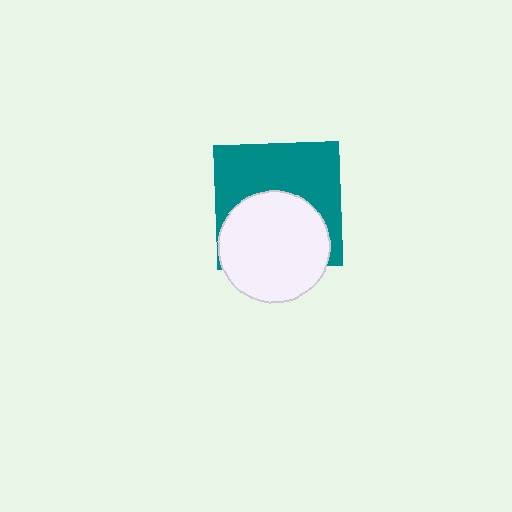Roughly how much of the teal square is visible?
About half of it is visible (roughly 53%).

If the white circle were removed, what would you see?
You would see the complete teal square.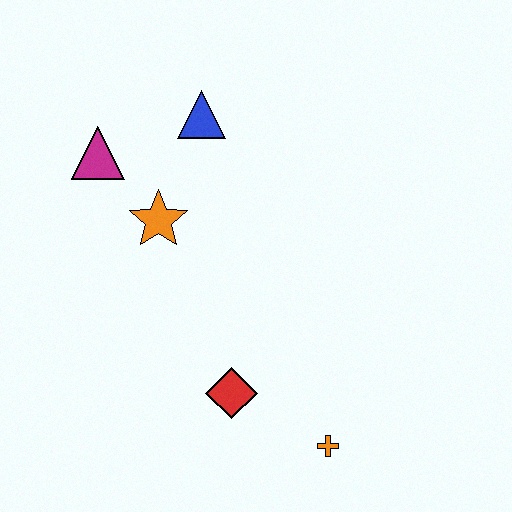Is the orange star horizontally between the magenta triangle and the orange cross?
Yes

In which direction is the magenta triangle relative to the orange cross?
The magenta triangle is above the orange cross.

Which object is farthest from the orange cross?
The magenta triangle is farthest from the orange cross.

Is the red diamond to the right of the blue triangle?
Yes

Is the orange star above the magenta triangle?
No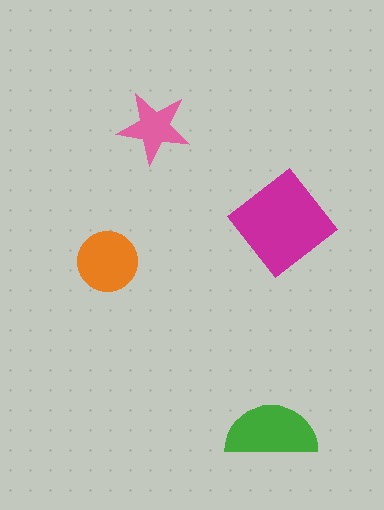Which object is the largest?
The magenta diamond.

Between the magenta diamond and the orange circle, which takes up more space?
The magenta diamond.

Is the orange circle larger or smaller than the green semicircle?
Smaller.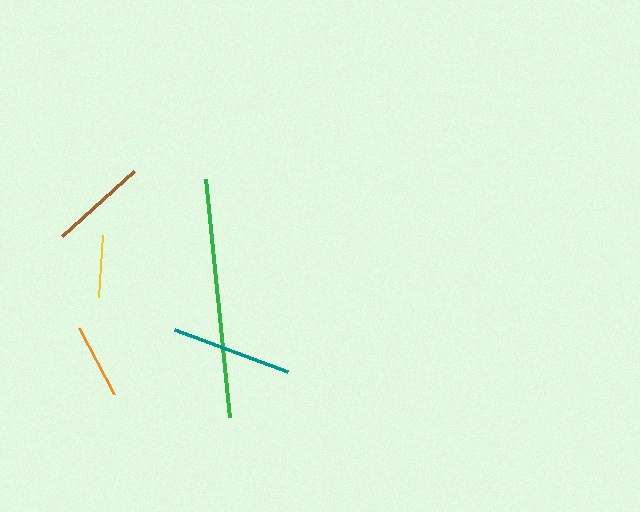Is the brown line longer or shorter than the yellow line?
The brown line is longer than the yellow line.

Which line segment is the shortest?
The yellow line is the shortest at approximately 62 pixels.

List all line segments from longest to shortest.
From longest to shortest: green, teal, brown, orange, yellow.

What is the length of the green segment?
The green segment is approximately 239 pixels long.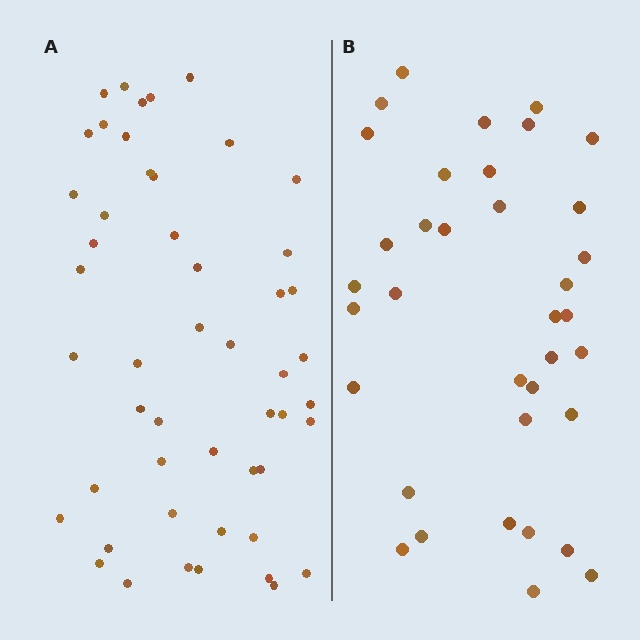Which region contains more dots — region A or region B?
Region A (the left region) has more dots.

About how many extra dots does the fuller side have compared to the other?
Region A has approximately 15 more dots than region B.